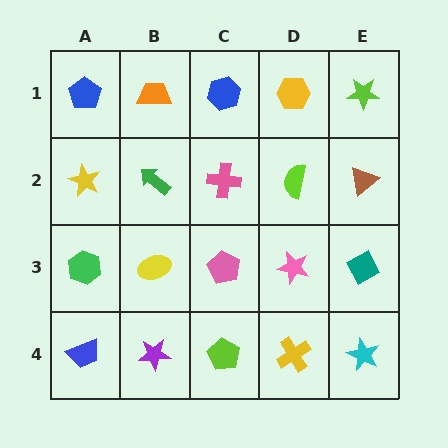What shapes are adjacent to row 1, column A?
A yellow star (row 2, column A), an orange trapezoid (row 1, column B).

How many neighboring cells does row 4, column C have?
3.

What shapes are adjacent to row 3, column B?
A green arrow (row 2, column B), a purple star (row 4, column B), a green hexagon (row 3, column A), a pink pentagon (row 3, column C).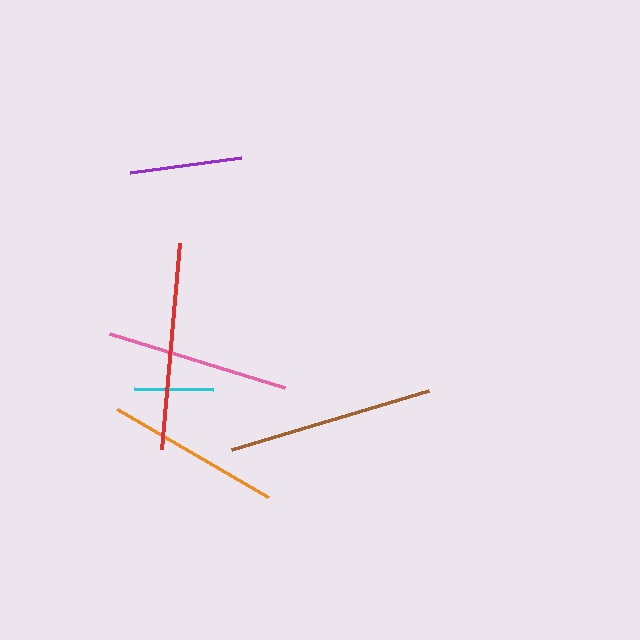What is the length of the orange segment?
The orange segment is approximately 174 pixels long.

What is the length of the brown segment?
The brown segment is approximately 205 pixels long.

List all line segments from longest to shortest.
From longest to shortest: red, brown, pink, orange, purple, cyan.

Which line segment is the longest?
The red line is the longest at approximately 207 pixels.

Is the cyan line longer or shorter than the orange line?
The orange line is longer than the cyan line.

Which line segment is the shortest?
The cyan line is the shortest at approximately 79 pixels.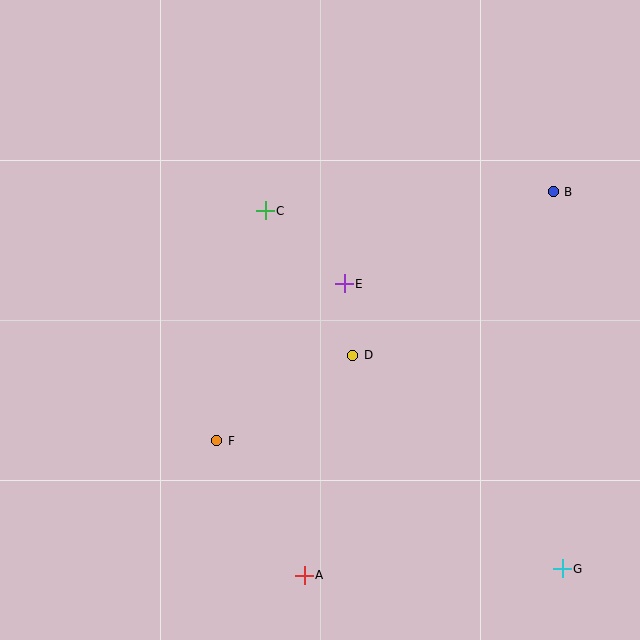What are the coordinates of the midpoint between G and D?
The midpoint between G and D is at (457, 462).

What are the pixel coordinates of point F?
Point F is at (217, 441).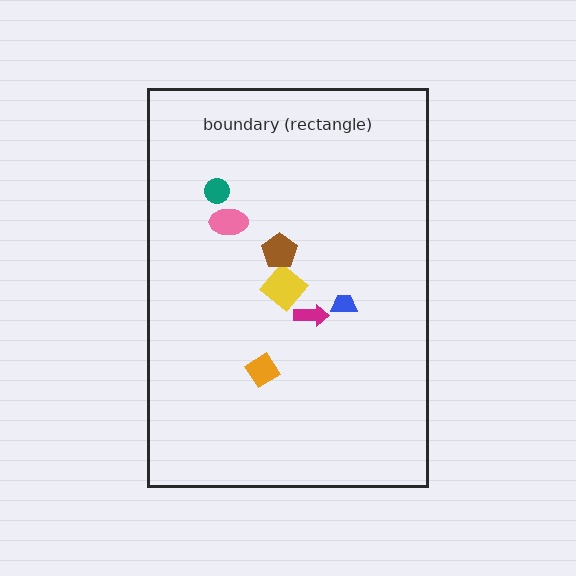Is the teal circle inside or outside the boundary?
Inside.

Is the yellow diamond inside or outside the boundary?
Inside.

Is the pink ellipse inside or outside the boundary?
Inside.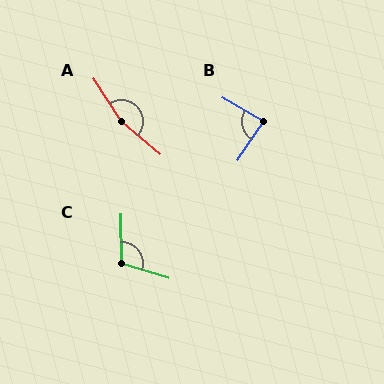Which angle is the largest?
A, at approximately 164 degrees.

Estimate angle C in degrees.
Approximately 108 degrees.